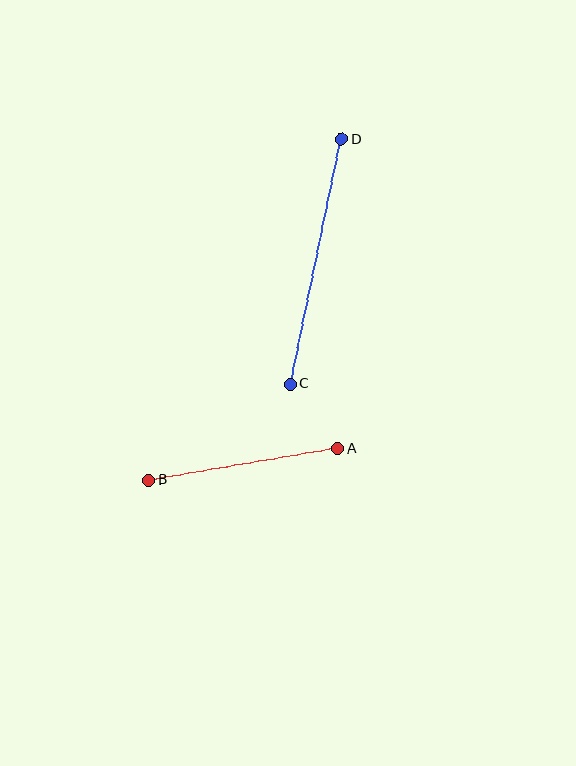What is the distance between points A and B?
The distance is approximately 192 pixels.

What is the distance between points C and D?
The distance is approximately 250 pixels.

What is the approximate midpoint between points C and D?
The midpoint is at approximately (316, 262) pixels.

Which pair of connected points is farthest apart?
Points C and D are farthest apart.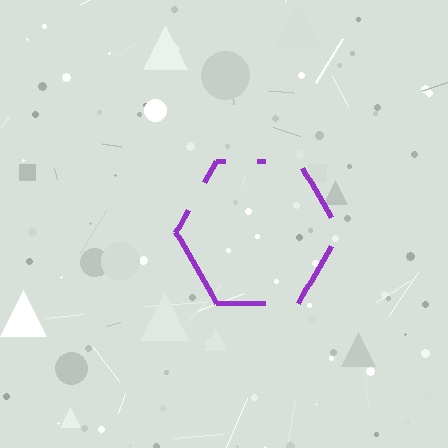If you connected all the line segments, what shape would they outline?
They would outline a hexagon.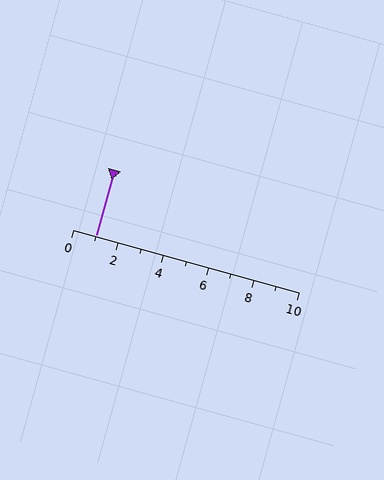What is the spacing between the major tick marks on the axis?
The major ticks are spaced 2 apart.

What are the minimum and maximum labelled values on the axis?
The axis runs from 0 to 10.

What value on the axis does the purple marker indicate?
The marker indicates approximately 1.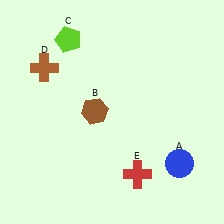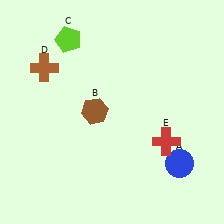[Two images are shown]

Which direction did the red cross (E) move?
The red cross (E) moved up.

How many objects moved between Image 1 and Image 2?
1 object moved between the two images.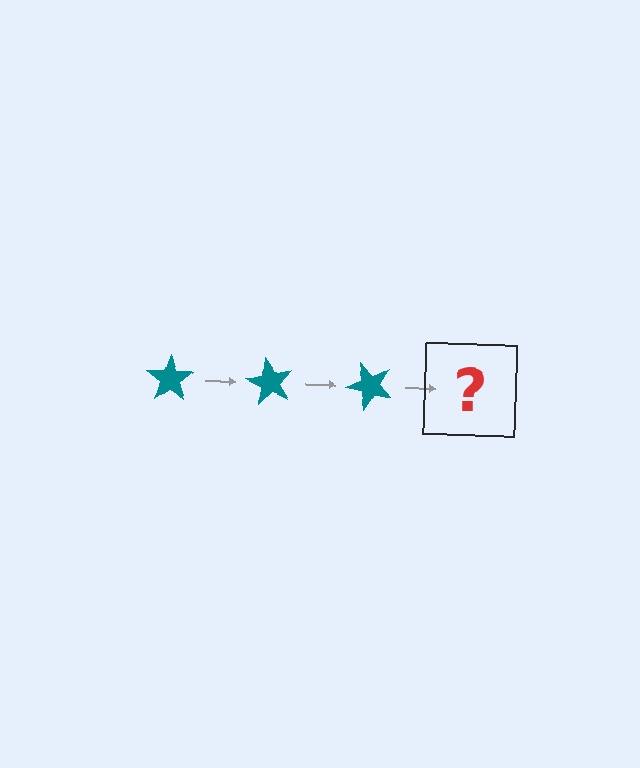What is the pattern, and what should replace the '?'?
The pattern is that the star rotates 60 degrees each step. The '?' should be a teal star rotated 180 degrees.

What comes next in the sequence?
The next element should be a teal star rotated 180 degrees.